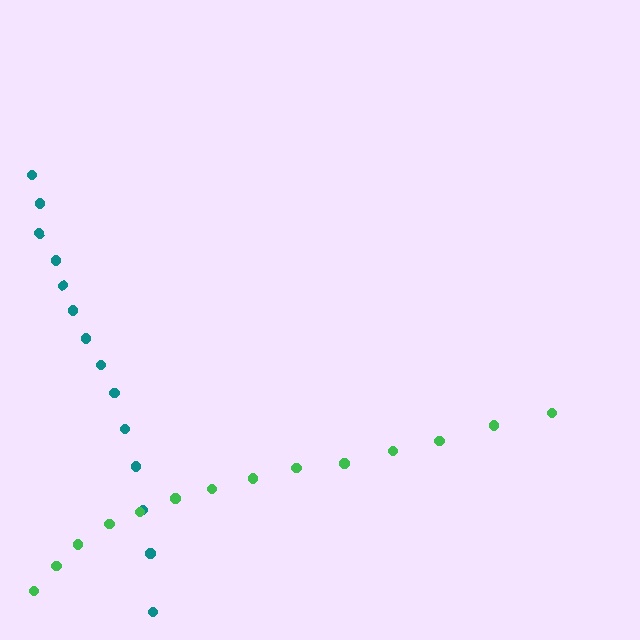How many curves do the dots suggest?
There are 2 distinct paths.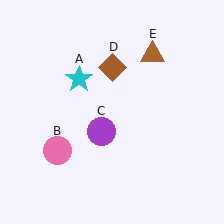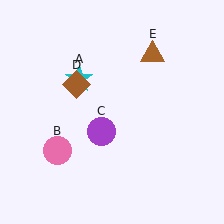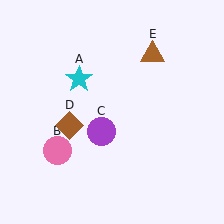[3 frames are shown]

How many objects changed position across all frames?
1 object changed position: brown diamond (object D).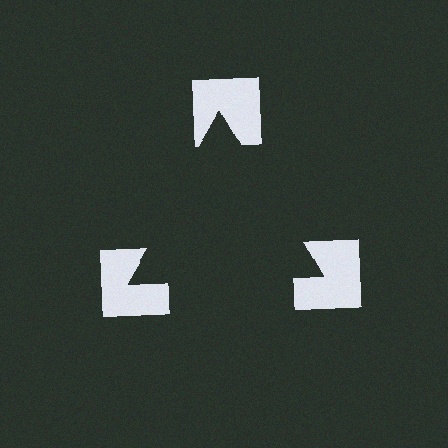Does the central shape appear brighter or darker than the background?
It typically appears slightly darker than the background, even though no actual brightness change is drawn.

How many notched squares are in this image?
There are 3 — one at each vertex of the illusory triangle.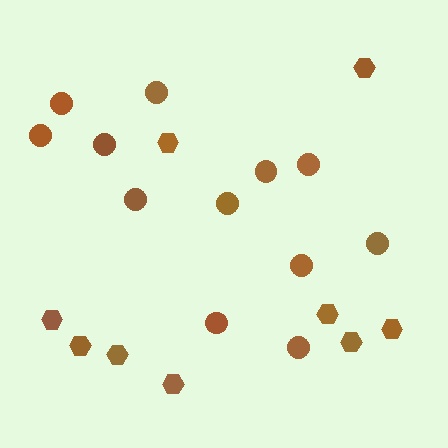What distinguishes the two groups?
There are 2 groups: one group of hexagons (9) and one group of circles (12).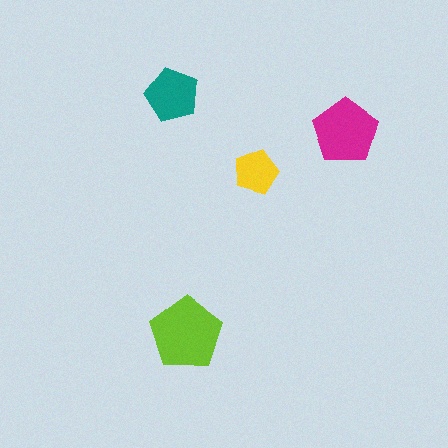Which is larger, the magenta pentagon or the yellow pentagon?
The magenta one.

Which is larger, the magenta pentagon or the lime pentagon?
The lime one.